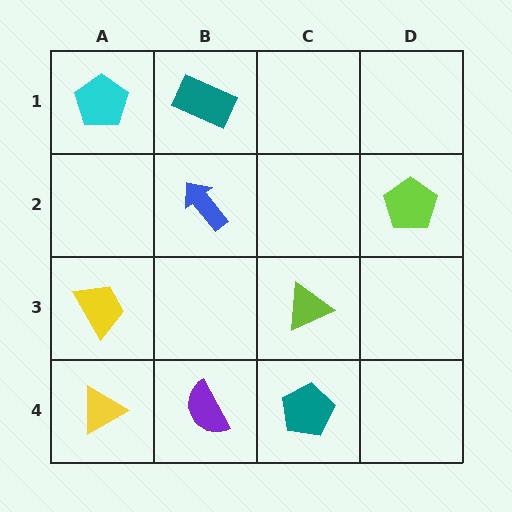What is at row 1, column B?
A teal rectangle.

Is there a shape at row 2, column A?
No, that cell is empty.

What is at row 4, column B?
A purple semicircle.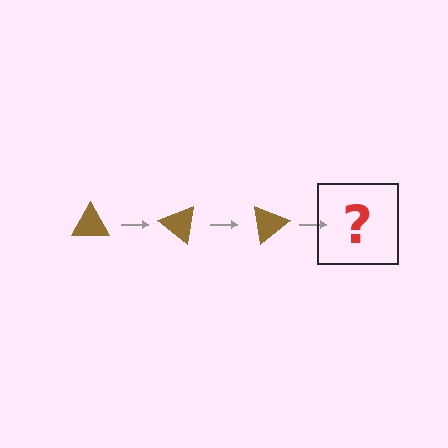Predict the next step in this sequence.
The next step is a brown triangle rotated 120 degrees.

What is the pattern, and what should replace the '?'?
The pattern is that the triangle rotates 40 degrees each step. The '?' should be a brown triangle rotated 120 degrees.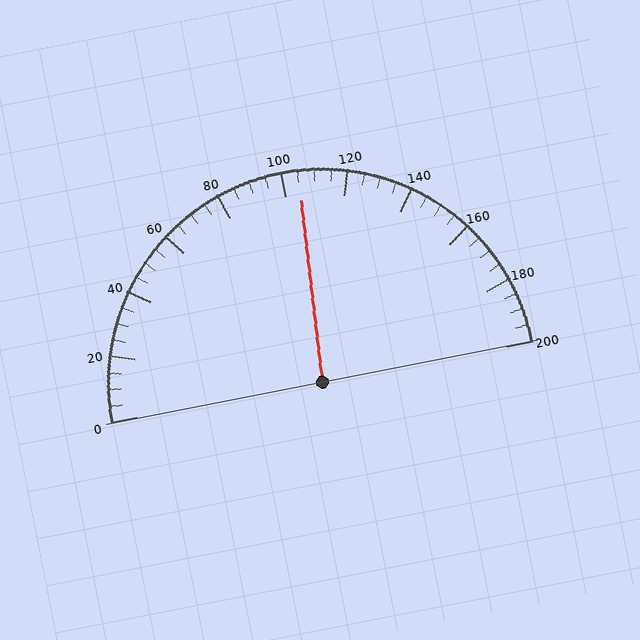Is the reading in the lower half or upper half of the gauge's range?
The reading is in the upper half of the range (0 to 200).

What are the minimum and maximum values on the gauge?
The gauge ranges from 0 to 200.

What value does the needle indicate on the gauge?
The needle indicates approximately 105.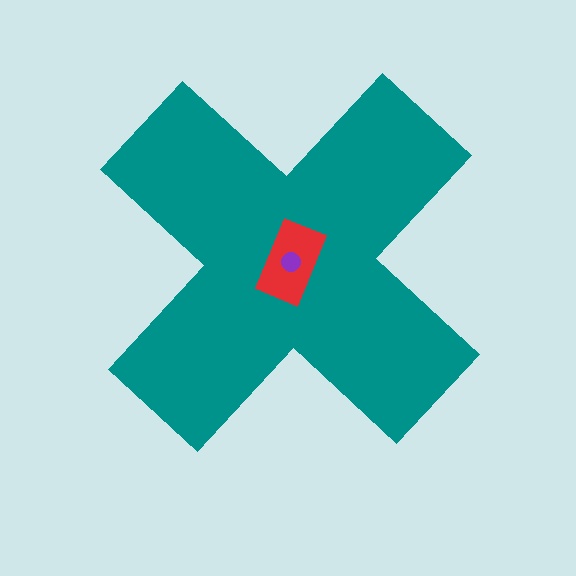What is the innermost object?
The purple circle.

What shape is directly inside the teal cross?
The red rectangle.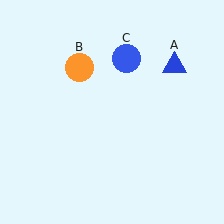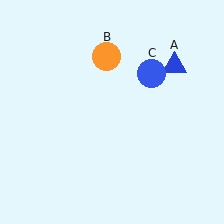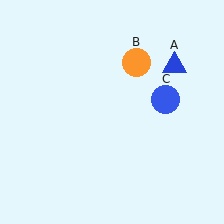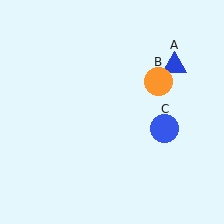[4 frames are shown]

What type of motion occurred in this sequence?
The orange circle (object B), blue circle (object C) rotated clockwise around the center of the scene.